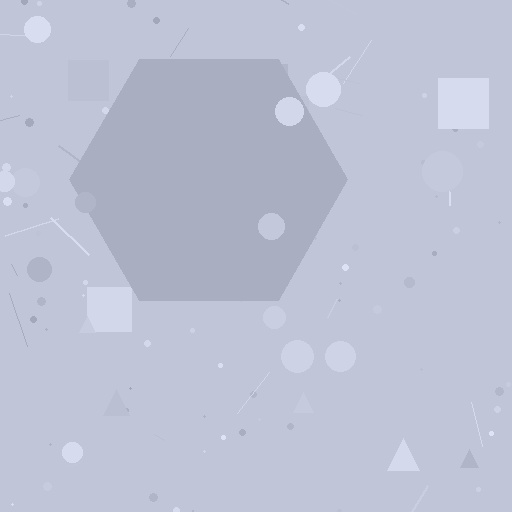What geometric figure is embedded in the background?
A hexagon is embedded in the background.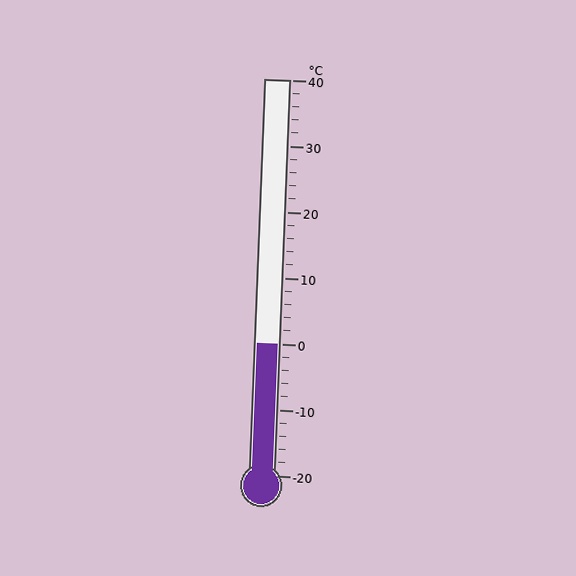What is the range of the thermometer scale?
The thermometer scale ranges from -20°C to 40°C.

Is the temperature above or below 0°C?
The temperature is at 0°C.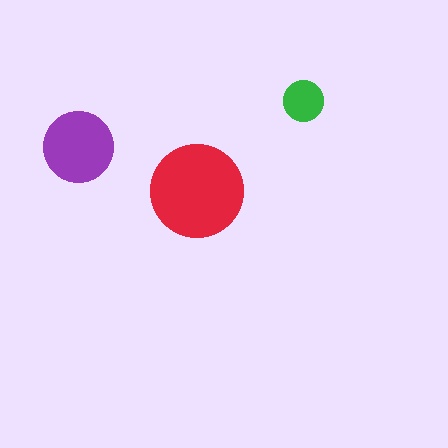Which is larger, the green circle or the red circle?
The red one.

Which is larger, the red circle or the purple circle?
The red one.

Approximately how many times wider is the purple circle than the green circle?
About 2 times wider.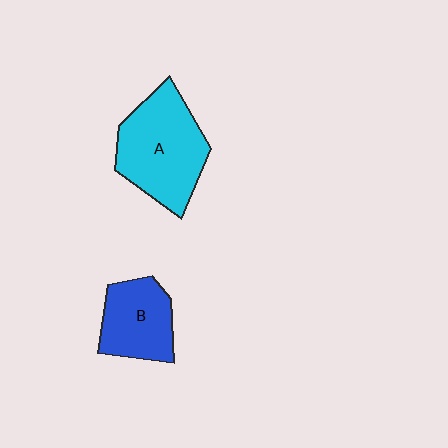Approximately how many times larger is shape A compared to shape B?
Approximately 1.5 times.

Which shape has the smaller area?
Shape B (blue).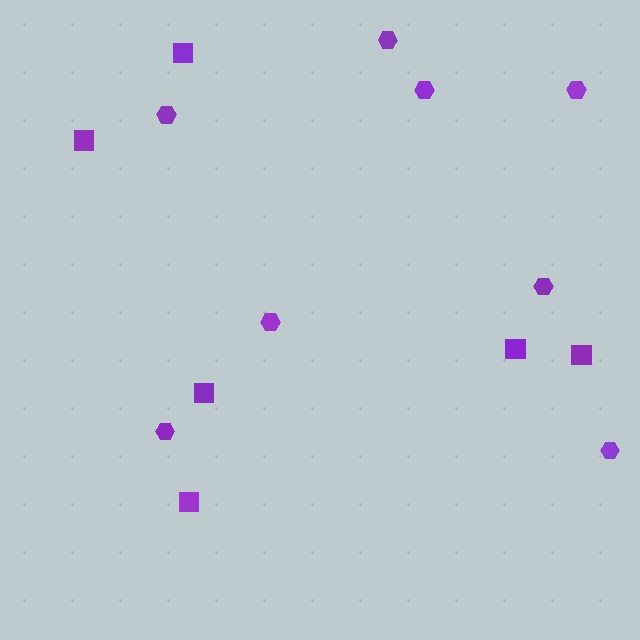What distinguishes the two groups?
There are 2 groups: one group of hexagons (8) and one group of squares (6).